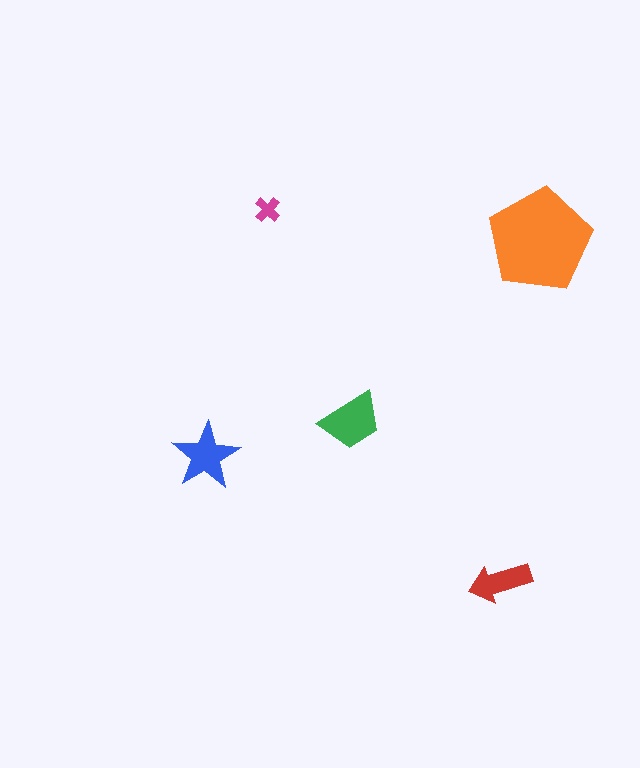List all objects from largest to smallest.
The orange pentagon, the green trapezoid, the blue star, the red arrow, the magenta cross.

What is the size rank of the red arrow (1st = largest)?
4th.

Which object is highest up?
The magenta cross is topmost.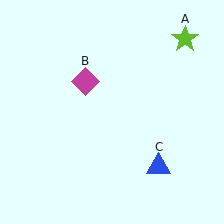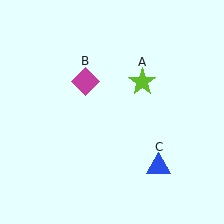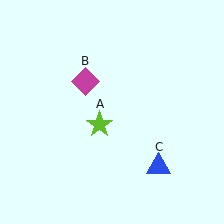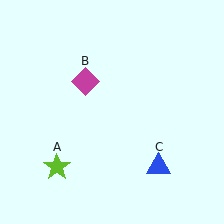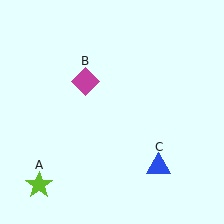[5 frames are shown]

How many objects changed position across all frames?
1 object changed position: lime star (object A).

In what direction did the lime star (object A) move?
The lime star (object A) moved down and to the left.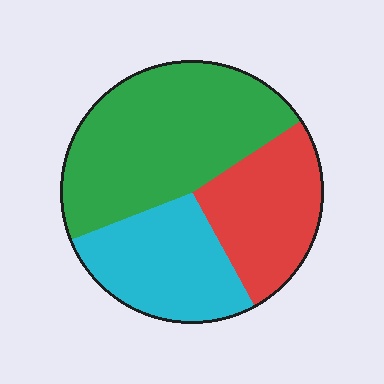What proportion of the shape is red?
Red covers 26% of the shape.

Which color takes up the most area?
Green, at roughly 45%.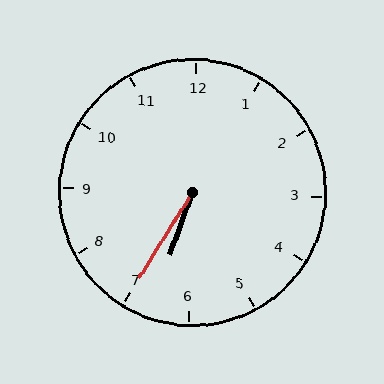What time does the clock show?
6:35.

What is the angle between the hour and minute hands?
Approximately 12 degrees.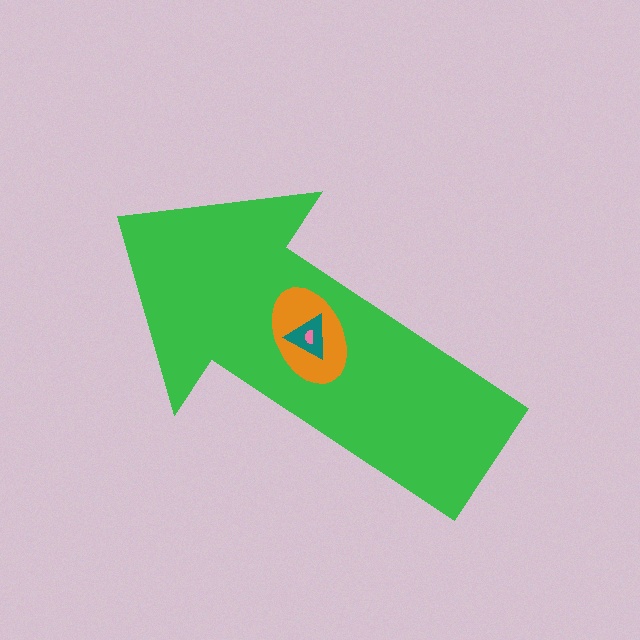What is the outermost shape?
The green arrow.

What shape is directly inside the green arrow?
The orange ellipse.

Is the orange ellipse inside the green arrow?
Yes.